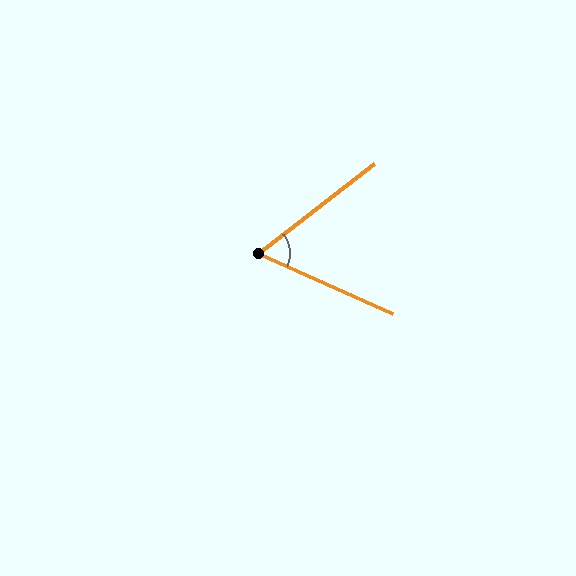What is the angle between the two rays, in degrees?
Approximately 62 degrees.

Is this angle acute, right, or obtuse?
It is acute.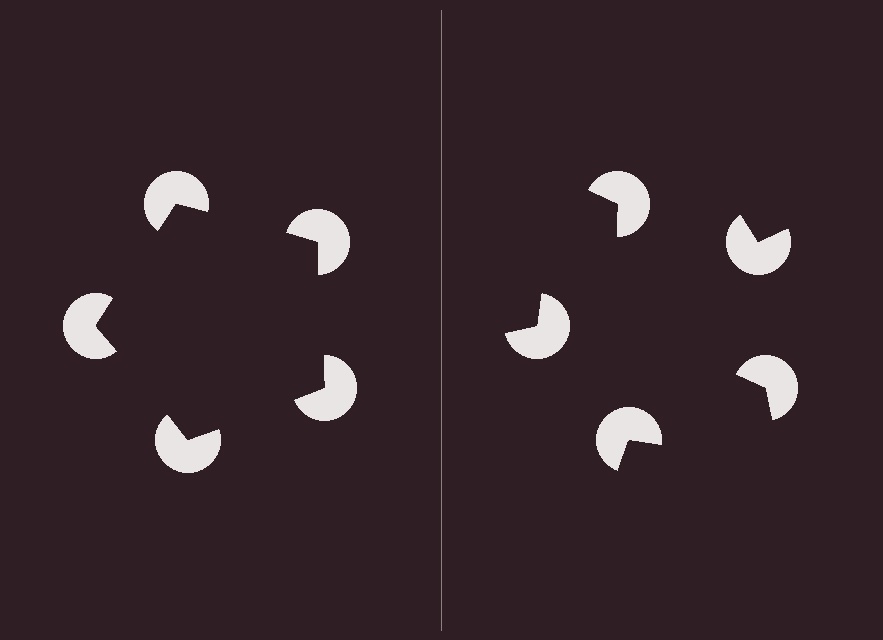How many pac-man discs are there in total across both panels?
10 — 5 on each side.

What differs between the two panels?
The pac-man discs are positioned identically on both sides; only the wedge orientations differ. On the left they align to a pentagon; on the right they are misaligned.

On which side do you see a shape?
An illusory pentagon appears on the left side. On the right side the wedge cuts are rotated, so no coherent shape forms.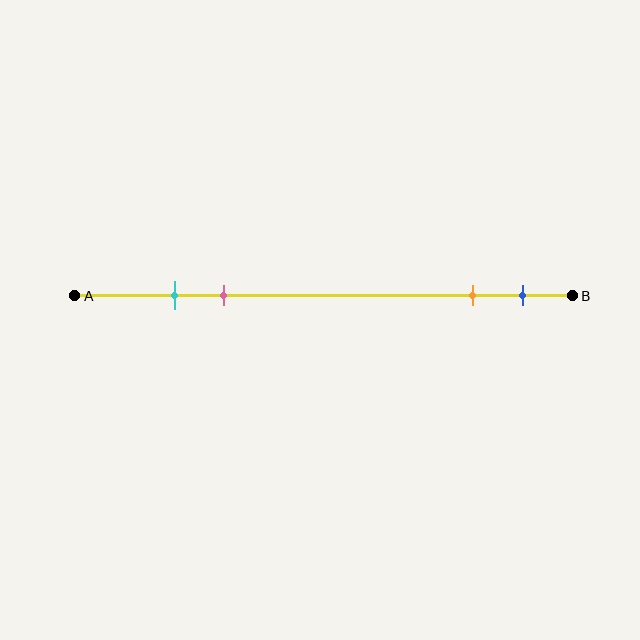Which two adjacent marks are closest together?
The cyan and pink marks are the closest adjacent pair.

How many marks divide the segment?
There are 4 marks dividing the segment.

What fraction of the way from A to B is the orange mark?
The orange mark is approximately 80% (0.8) of the way from A to B.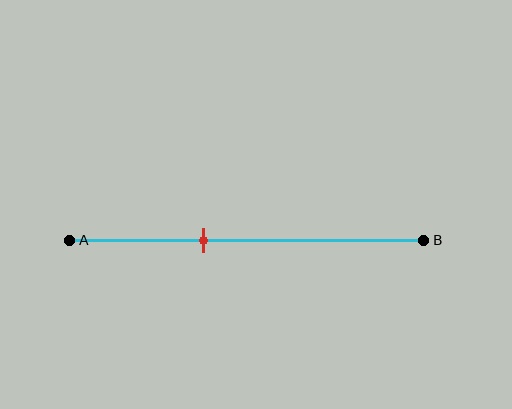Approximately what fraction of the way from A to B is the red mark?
The red mark is approximately 40% of the way from A to B.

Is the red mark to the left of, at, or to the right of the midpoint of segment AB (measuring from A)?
The red mark is to the left of the midpoint of segment AB.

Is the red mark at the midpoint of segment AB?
No, the mark is at about 40% from A, not at the 50% midpoint.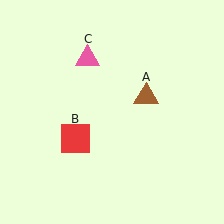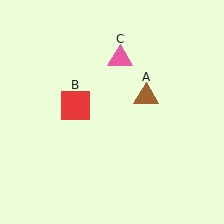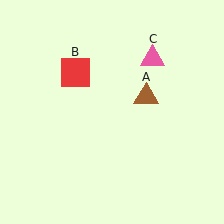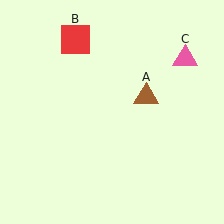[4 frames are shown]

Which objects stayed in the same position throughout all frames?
Brown triangle (object A) remained stationary.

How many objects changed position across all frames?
2 objects changed position: red square (object B), pink triangle (object C).